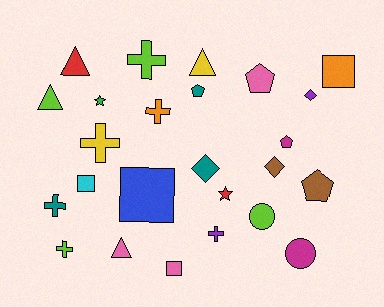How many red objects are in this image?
There are 2 red objects.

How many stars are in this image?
There are 2 stars.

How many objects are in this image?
There are 25 objects.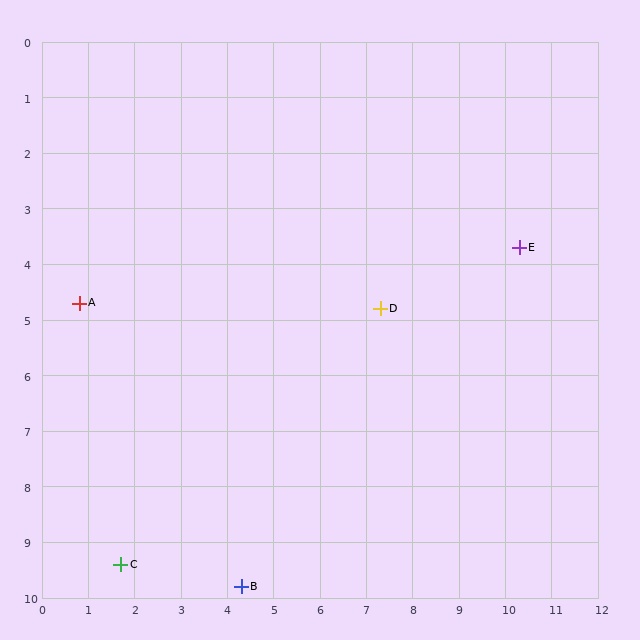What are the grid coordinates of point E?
Point E is at approximately (10.3, 3.7).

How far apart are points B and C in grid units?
Points B and C are about 2.6 grid units apart.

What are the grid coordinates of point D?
Point D is at approximately (7.3, 4.8).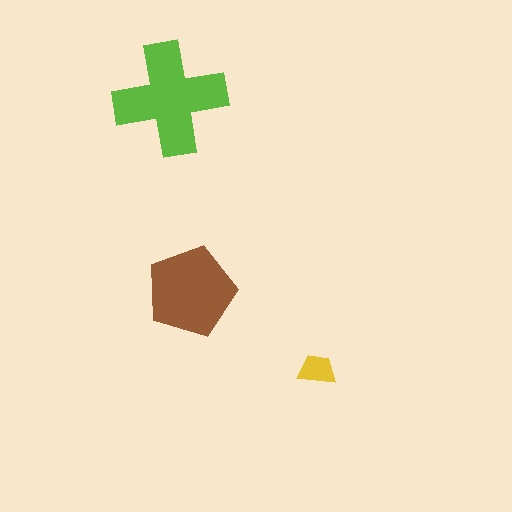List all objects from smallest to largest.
The yellow trapezoid, the brown pentagon, the lime cross.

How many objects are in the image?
There are 3 objects in the image.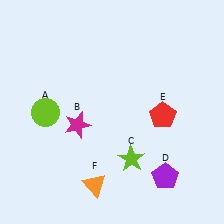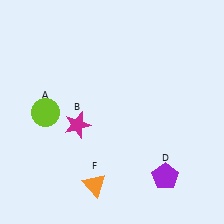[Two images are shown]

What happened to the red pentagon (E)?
The red pentagon (E) was removed in Image 2. It was in the bottom-right area of Image 1.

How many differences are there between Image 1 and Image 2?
There are 2 differences between the two images.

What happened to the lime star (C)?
The lime star (C) was removed in Image 2. It was in the bottom-right area of Image 1.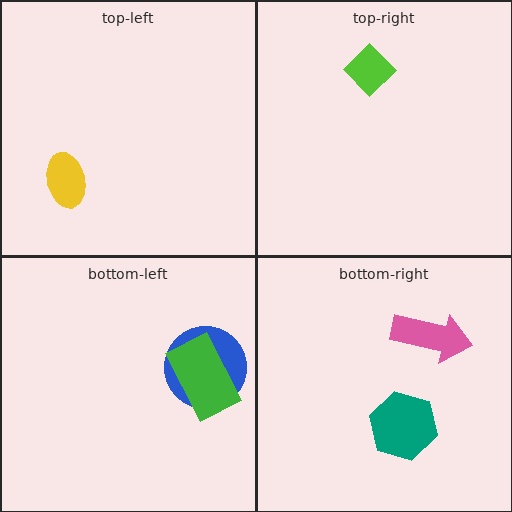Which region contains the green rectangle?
The bottom-left region.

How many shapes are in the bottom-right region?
2.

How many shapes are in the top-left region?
1.